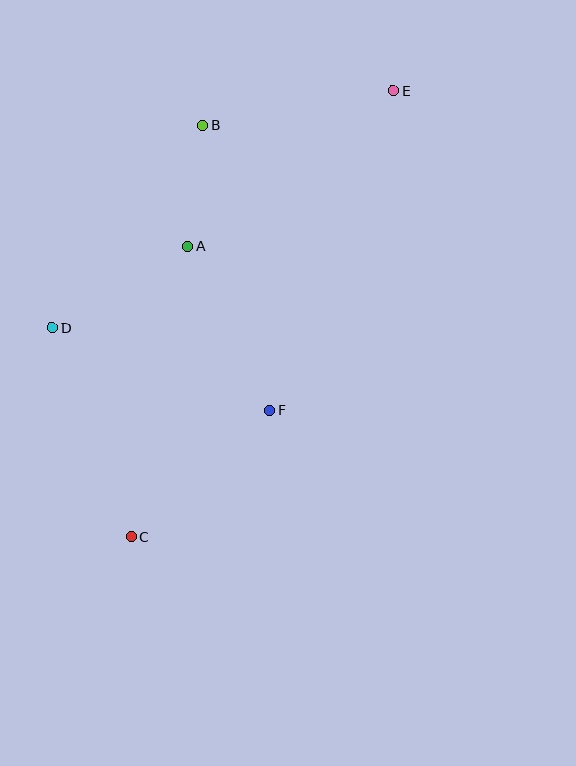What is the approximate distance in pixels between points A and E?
The distance between A and E is approximately 258 pixels.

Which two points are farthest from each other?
Points C and E are farthest from each other.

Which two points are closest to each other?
Points A and B are closest to each other.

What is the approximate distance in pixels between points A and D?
The distance between A and D is approximately 158 pixels.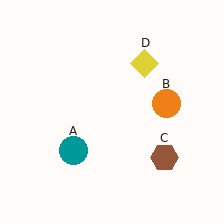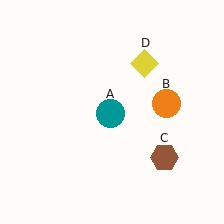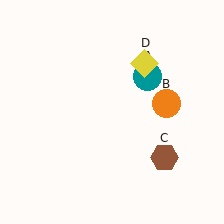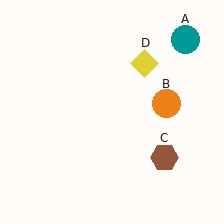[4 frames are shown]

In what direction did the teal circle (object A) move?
The teal circle (object A) moved up and to the right.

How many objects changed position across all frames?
1 object changed position: teal circle (object A).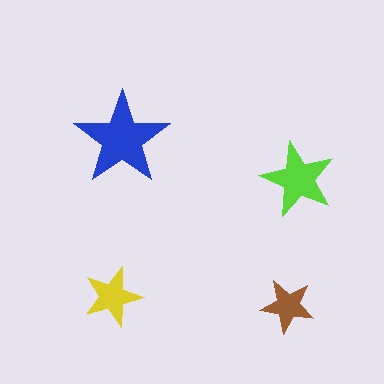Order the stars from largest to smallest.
the blue one, the lime one, the yellow one, the brown one.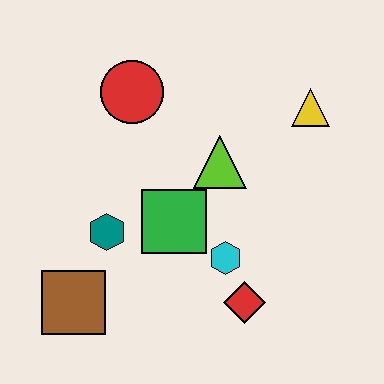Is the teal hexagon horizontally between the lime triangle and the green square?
No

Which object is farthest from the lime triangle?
The brown square is farthest from the lime triangle.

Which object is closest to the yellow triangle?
The lime triangle is closest to the yellow triangle.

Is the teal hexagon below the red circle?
Yes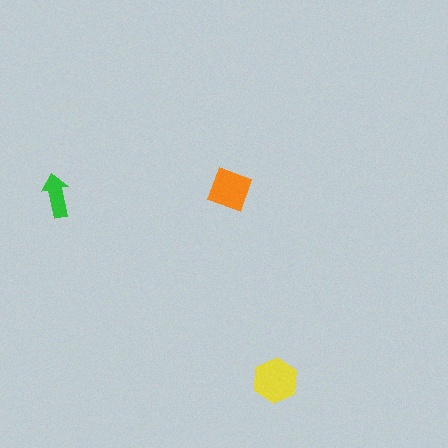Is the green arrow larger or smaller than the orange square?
Smaller.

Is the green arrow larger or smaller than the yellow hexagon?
Smaller.